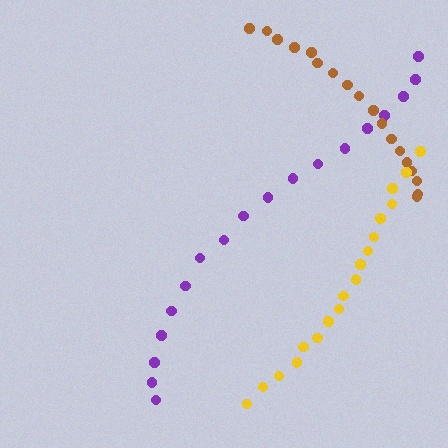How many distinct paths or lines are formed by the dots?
There are 3 distinct paths.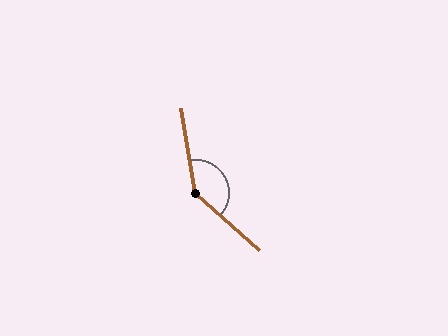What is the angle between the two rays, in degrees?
Approximately 141 degrees.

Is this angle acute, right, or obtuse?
It is obtuse.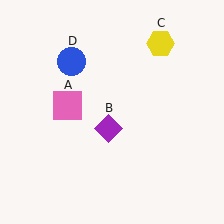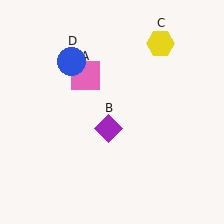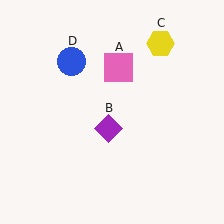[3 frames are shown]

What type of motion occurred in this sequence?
The pink square (object A) rotated clockwise around the center of the scene.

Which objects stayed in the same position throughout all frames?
Purple diamond (object B) and yellow hexagon (object C) and blue circle (object D) remained stationary.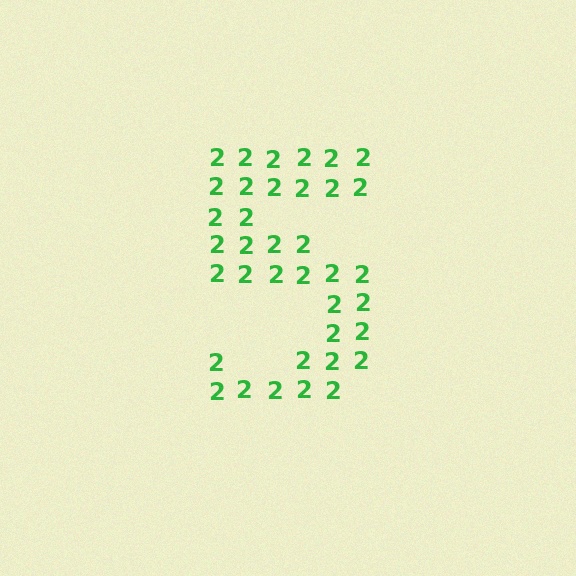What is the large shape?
The large shape is the digit 5.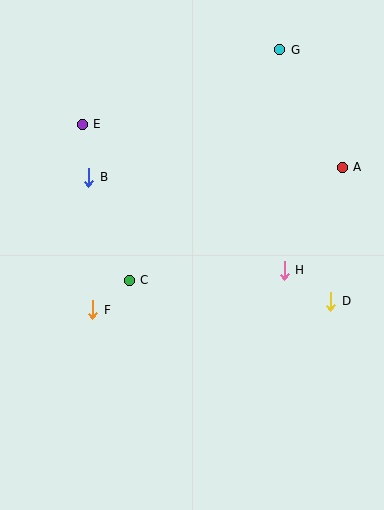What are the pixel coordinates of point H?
Point H is at (284, 270).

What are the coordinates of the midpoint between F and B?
The midpoint between F and B is at (91, 244).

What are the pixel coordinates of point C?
Point C is at (129, 280).